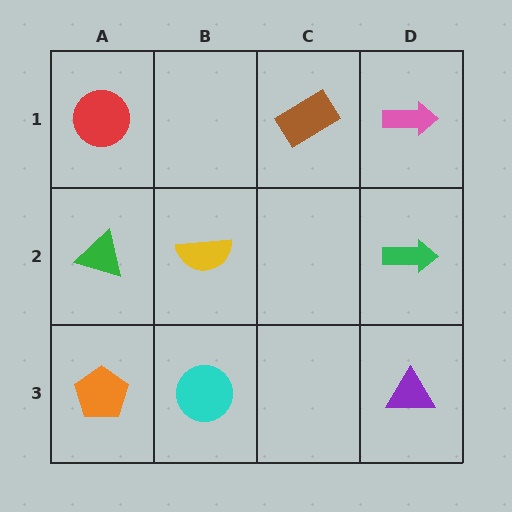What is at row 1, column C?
A brown rectangle.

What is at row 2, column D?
A green arrow.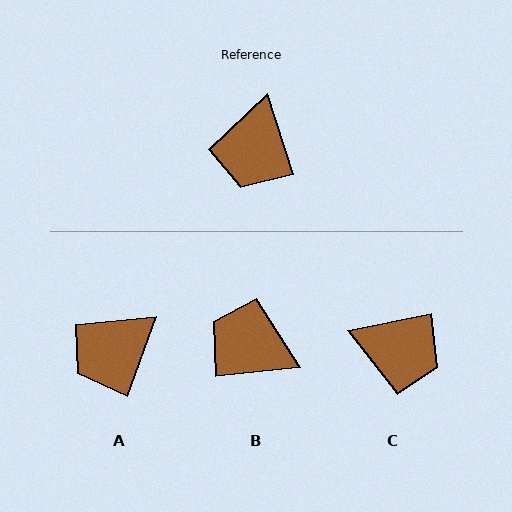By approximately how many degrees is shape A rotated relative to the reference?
Approximately 38 degrees clockwise.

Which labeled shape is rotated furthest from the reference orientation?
B, about 102 degrees away.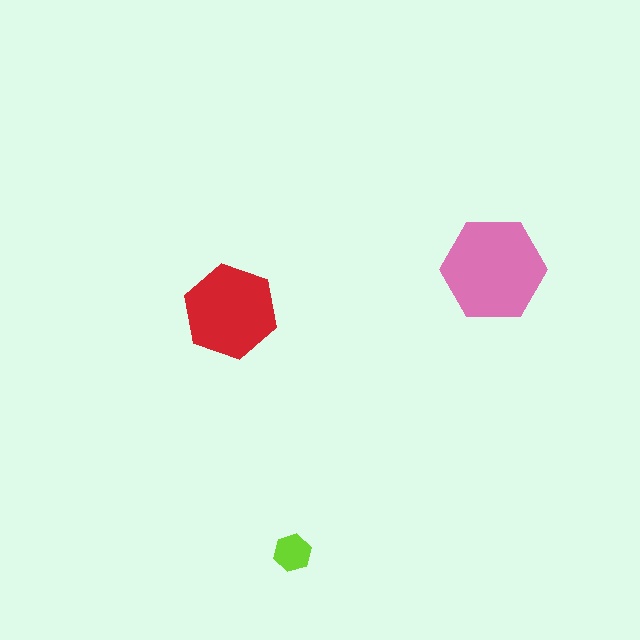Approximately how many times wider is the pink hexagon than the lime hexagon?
About 3 times wider.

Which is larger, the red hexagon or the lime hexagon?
The red one.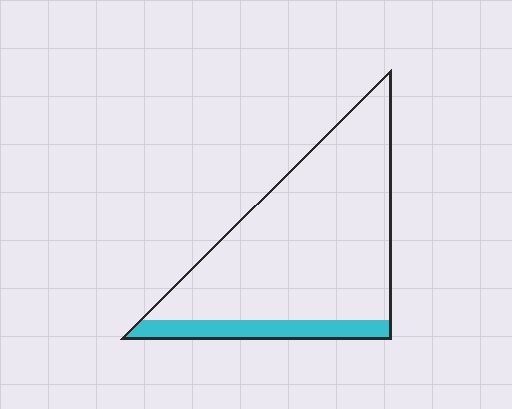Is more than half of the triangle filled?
No.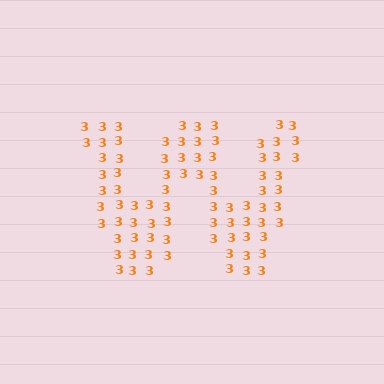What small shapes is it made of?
It is made of small digit 3's.